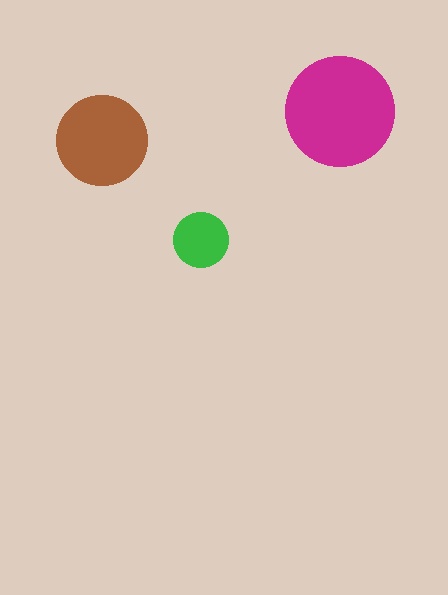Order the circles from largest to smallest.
the magenta one, the brown one, the green one.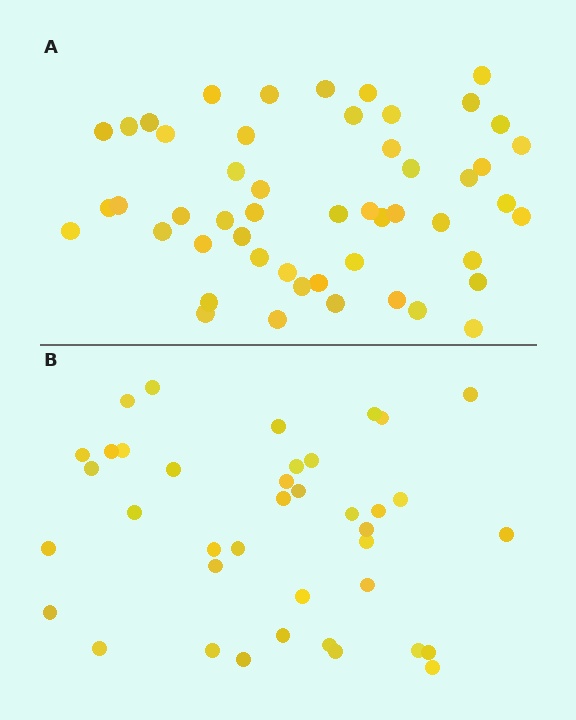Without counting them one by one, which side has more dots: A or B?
Region A (the top region) has more dots.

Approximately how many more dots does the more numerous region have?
Region A has roughly 12 or so more dots than region B.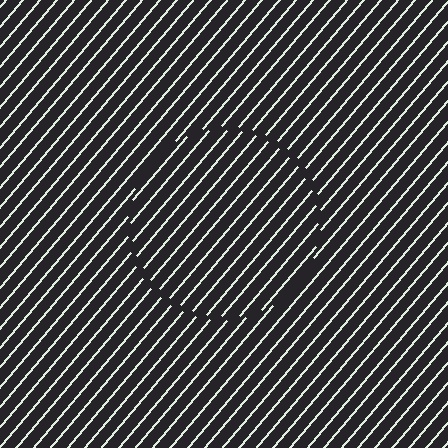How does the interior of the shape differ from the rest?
The interior of the shape contains the same grating, shifted by half a period — the contour is defined by the phase discontinuity where line-ends from the inner and outer gratings abut.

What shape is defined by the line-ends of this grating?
An illusory circle. The interior of the shape contains the same grating, shifted by half a period — the contour is defined by the phase discontinuity where line-ends from the inner and outer gratings abut.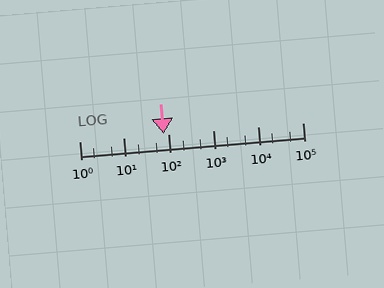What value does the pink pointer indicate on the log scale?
The pointer indicates approximately 78.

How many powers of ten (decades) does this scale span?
The scale spans 5 decades, from 1 to 100000.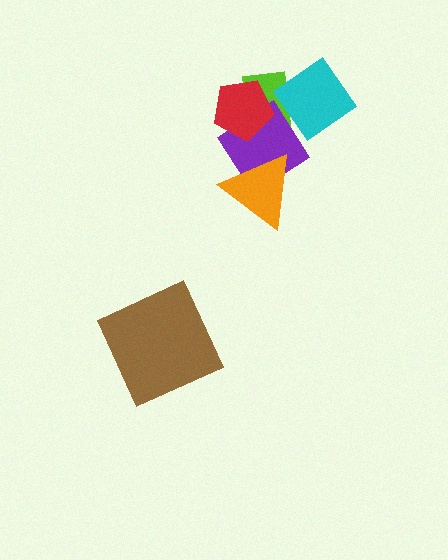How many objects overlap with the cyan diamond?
2 objects overlap with the cyan diamond.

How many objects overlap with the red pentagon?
2 objects overlap with the red pentagon.